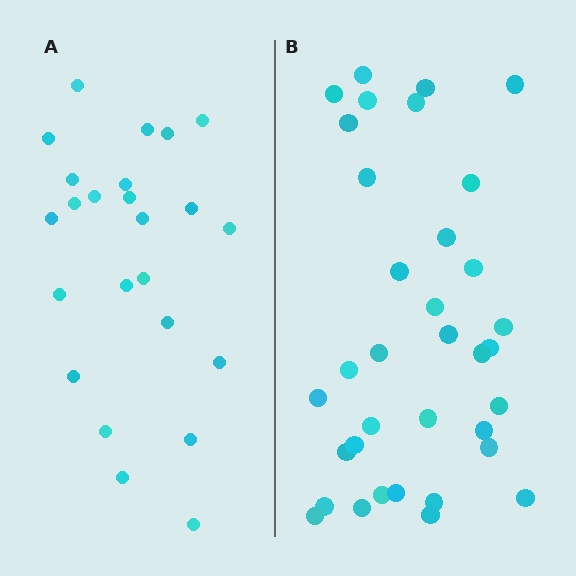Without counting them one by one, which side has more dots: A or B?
Region B (the right region) has more dots.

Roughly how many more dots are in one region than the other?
Region B has roughly 12 or so more dots than region A.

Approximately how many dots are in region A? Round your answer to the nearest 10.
About 20 dots. (The exact count is 24, which rounds to 20.)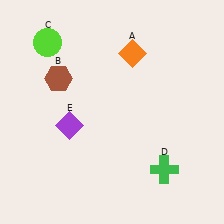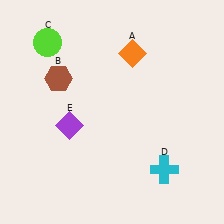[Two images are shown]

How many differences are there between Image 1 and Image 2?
There is 1 difference between the two images.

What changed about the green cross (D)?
In Image 1, D is green. In Image 2, it changed to cyan.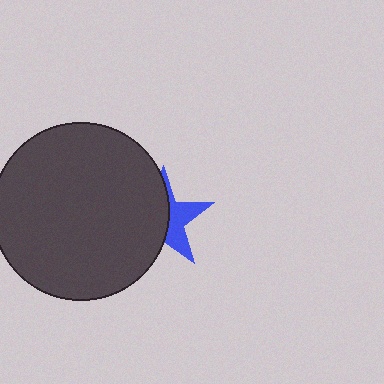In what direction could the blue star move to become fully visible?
The blue star could move right. That would shift it out from behind the dark gray circle entirely.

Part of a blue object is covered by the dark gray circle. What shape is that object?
It is a star.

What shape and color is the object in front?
The object in front is a dark gray circle.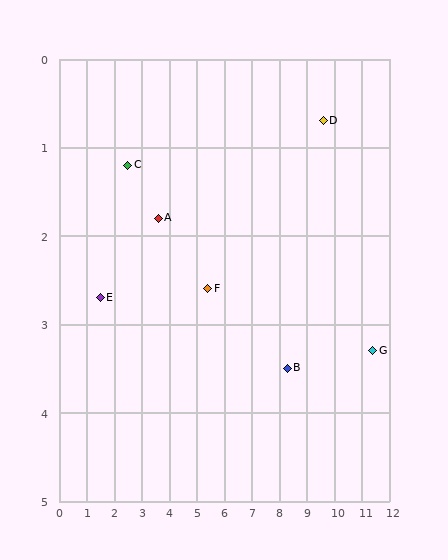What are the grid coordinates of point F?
Point F is at approximately (5.4, 2.6).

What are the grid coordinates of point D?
Point D is at approximately (9.6, 0.7).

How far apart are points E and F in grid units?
Points E and F are about 3.9 grid units apart.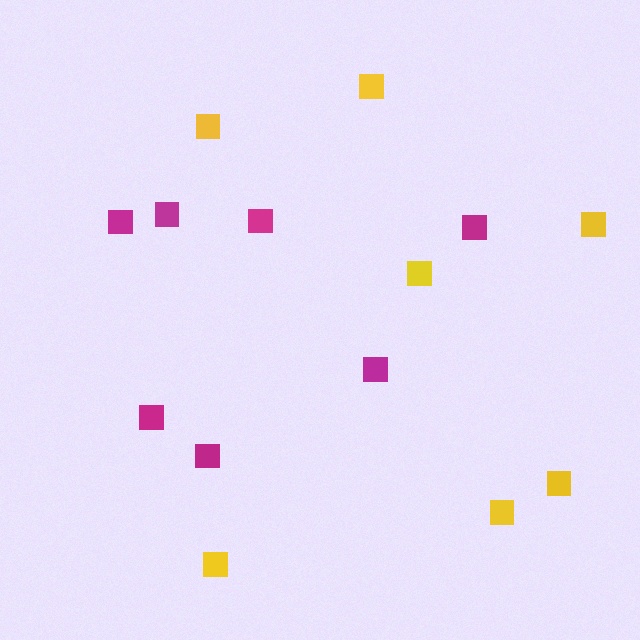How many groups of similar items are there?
There are 2 groups: one group of yellow squares (7) and one group of magenta squares (7).